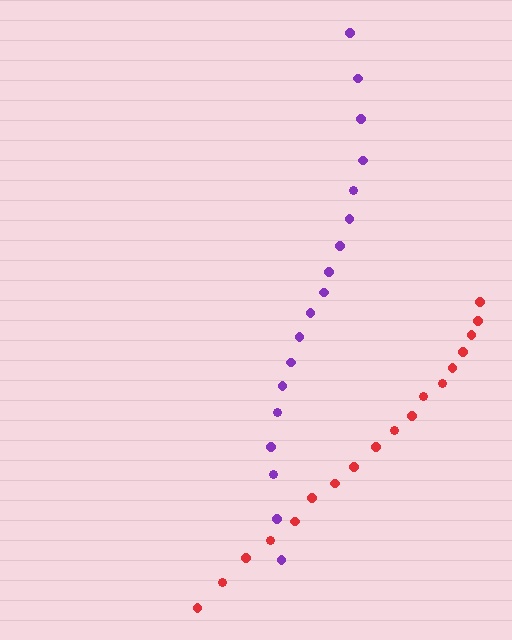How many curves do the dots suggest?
There are 2 distinct paths.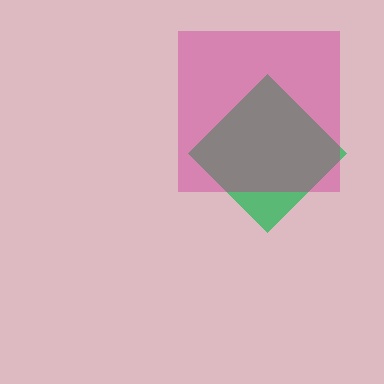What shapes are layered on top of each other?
The layered shapes are: a green diamond, a magenta square.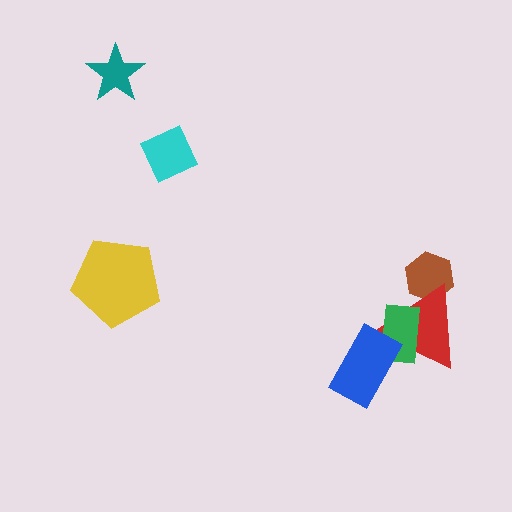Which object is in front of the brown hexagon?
The red triangle is in front of the brown hexagon.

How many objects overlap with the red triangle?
3 objects overlap with the red triangle.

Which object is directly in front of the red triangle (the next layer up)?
The green rectangle is directly in front of the red triangle.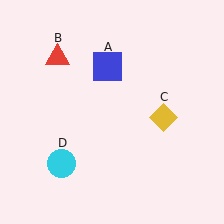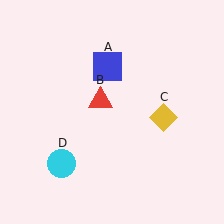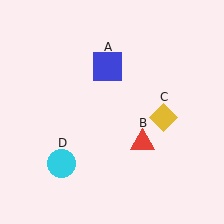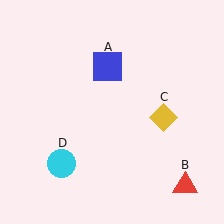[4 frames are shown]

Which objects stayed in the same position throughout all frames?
Blue square (object A) and yellow diamond (object C) and cyan circle (object D) remained stationary.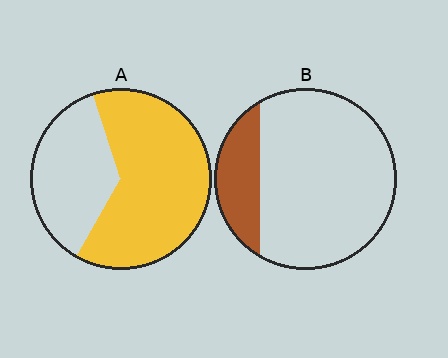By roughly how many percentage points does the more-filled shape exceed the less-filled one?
By roughly 45 percentage points (A over B).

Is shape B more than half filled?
No.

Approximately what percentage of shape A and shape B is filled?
A is approximately 65% and B is approximately 20%.